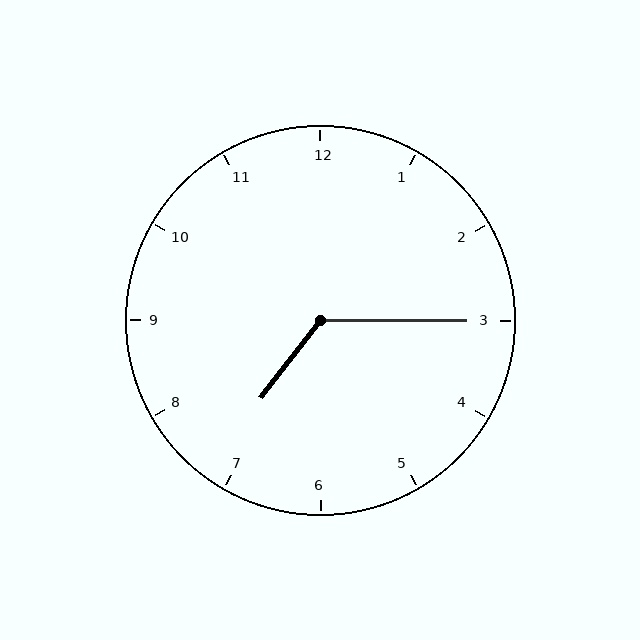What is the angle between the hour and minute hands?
Approximately 128 degrees.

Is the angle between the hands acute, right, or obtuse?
It is obtuse.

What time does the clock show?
7:15.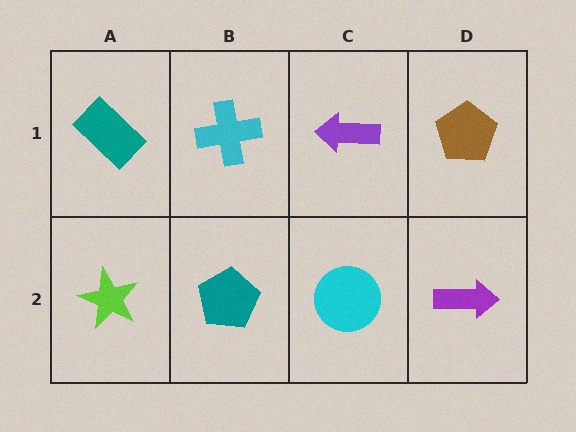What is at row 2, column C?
A cyan circle.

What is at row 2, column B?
A teal pentagon.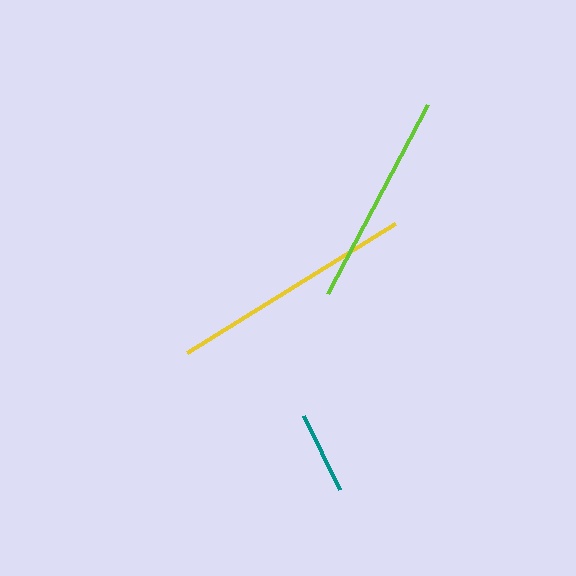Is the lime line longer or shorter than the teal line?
The lime line is longer than the teal line.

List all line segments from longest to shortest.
From longest to shortest: yellow, lime, teal.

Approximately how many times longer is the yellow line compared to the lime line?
The yellow line is approximately 1.1 times the length of the lime line.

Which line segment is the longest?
The yellow line is the longest at approximately 245 pixels.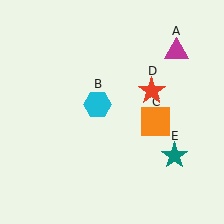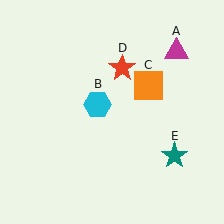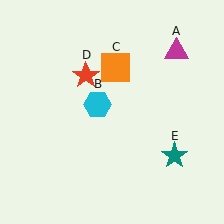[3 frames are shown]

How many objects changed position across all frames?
2 objects changed position: orange square (object C), red star (object D).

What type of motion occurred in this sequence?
The orange square (object C), red star (object D) rotated counterclockwise around the center of the scene.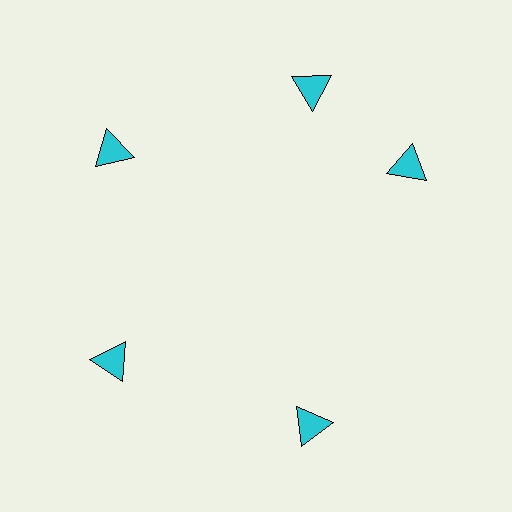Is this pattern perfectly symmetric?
No. The 5 cyan triangles are arranged in a ring, but one element near the 3 o'clock position is rotated out of alignment along the ring, breaking the 5-fold rotational symmetry.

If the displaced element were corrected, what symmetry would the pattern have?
It would have 5-fold rotational symmetry — the pattern would map onto itself every 72 degrees.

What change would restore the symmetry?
The symmetry would be restored by rotating it back into even spacing with its neighbors so that all 5 triangles sit at equal angles and equal distance from the center.